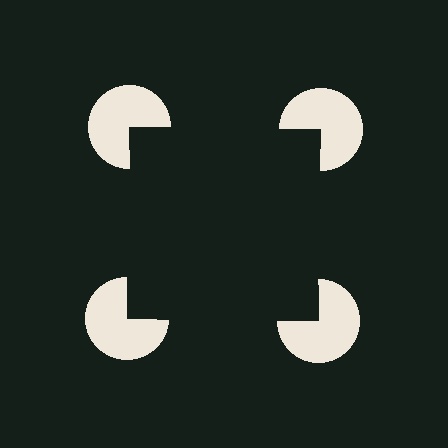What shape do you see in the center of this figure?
An illusory square — its edges are inferred from the aligned wedge cuts in the pac-man discs, not physically drawn.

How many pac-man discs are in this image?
There are 4 — one at each vertex of the illusory square.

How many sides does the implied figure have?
4 sides.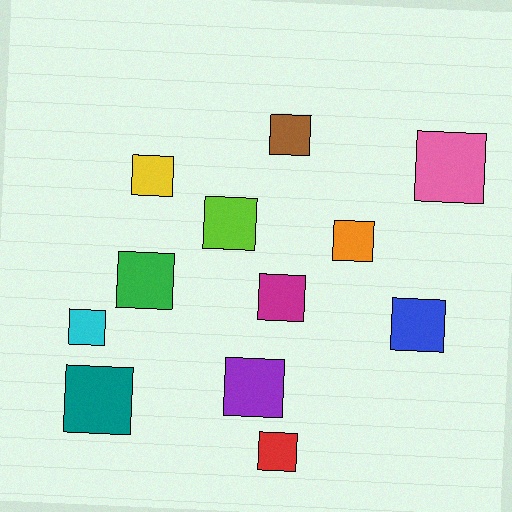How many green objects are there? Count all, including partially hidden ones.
There is 1 green object.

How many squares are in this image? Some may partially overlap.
There are 12 squares.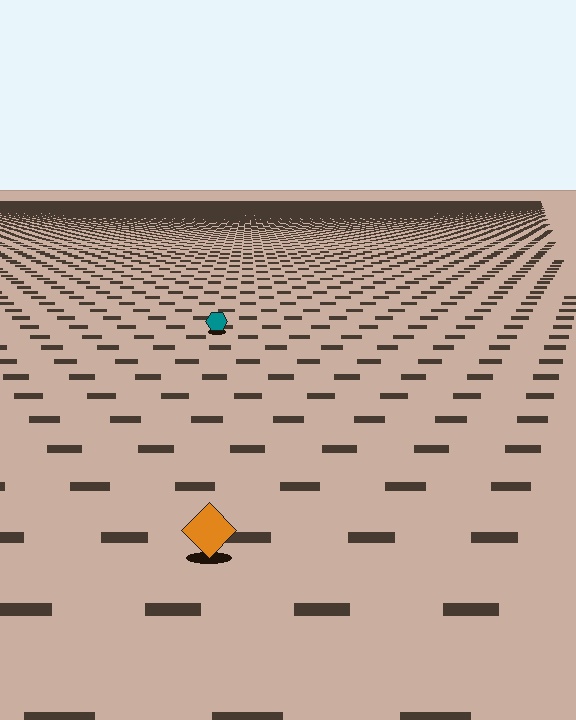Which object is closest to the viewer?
The orange diamond is closest. The texture marks near it are larger and more spread out.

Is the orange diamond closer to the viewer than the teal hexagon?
Yes. The orange diamond is closer — you can tell from the texture gradient: the ground texture is coarser near it.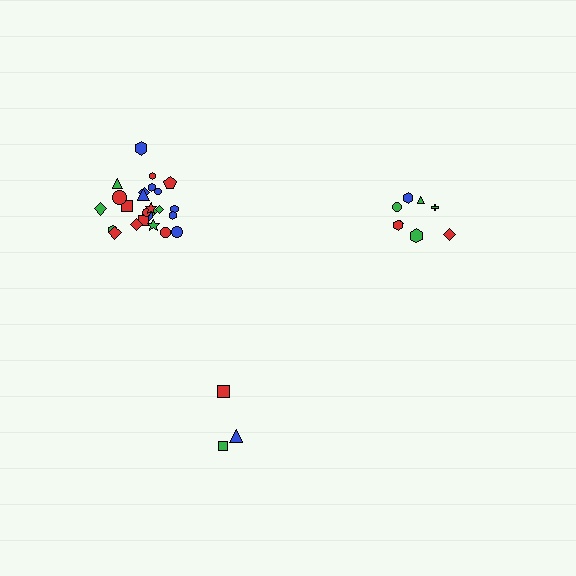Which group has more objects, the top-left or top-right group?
The top-left group.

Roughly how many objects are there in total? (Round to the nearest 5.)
Roughly 35 objects in total.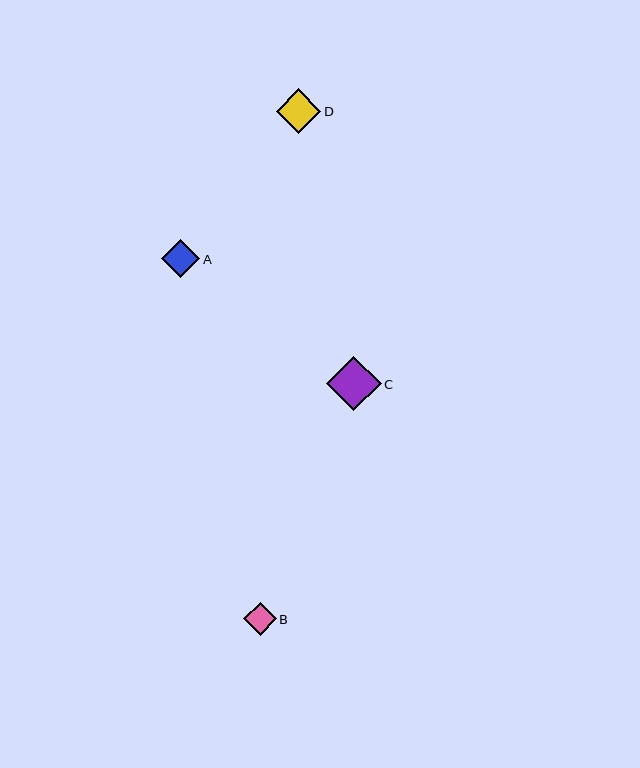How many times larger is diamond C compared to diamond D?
Diamond C is approximately 1.2 times the size of diamond D.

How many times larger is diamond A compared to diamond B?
Diamond A is approximately 1.2 times the size of diamond B.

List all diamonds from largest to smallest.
From largest to smallest: C, D, A, B.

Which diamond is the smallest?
Diamond B is the smallest with a size of approximately 33 pixels.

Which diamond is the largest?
Diamond C is the largest with a size of approximately 55 pixels.